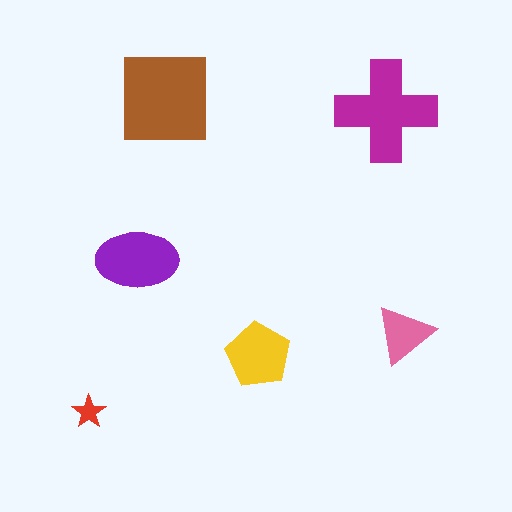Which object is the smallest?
The red star.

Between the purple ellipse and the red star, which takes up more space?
The purple ellipse.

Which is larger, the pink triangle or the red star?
The pink triangle.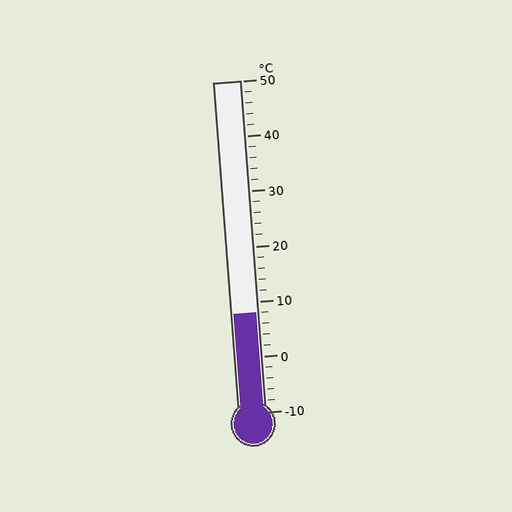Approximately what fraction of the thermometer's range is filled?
The thermometer is filled to approximately 30% of its range.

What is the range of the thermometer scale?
The thermometer scale ranges from -10°C to 50°C.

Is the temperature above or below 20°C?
The temperature is below 20°C.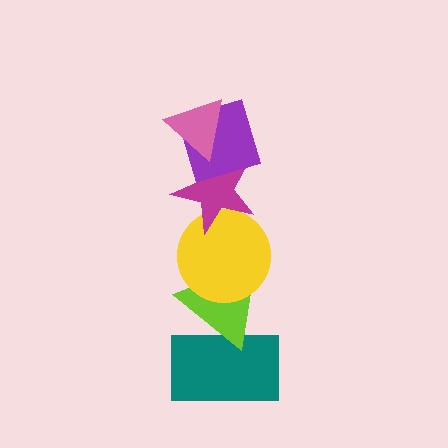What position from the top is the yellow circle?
The yellow circle is 4th from the top.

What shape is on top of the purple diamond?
The pink triangle is on top of the purple diamond.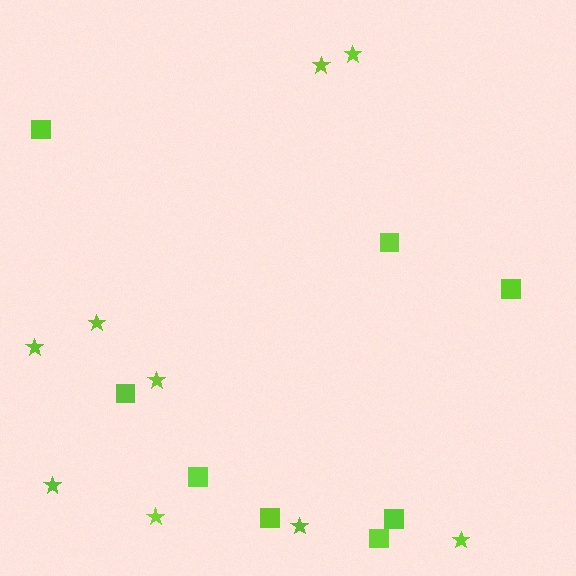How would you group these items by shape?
There are 2 groups: one group of squares (8) and one group of stars (9).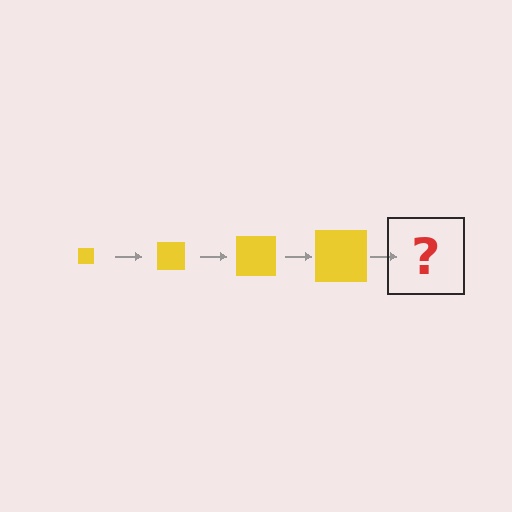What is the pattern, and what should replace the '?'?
The pattern is that the square gets progressively larger each step. The '?' should be a yellow square, larger than the previous one.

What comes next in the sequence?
The next element should be a yellow square, larger than the previous one.